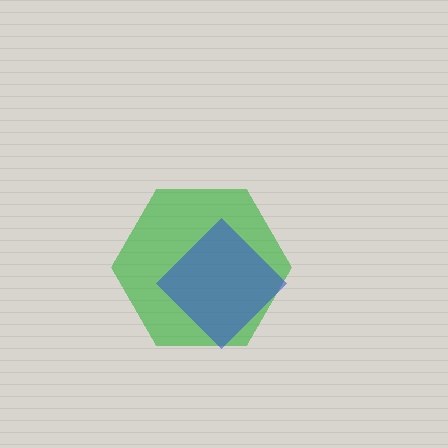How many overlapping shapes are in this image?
There are 2 overlapping shapes in the image.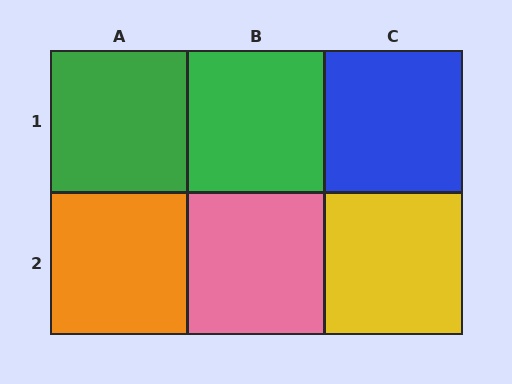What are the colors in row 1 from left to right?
Green, green, blue.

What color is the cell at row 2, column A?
Orange.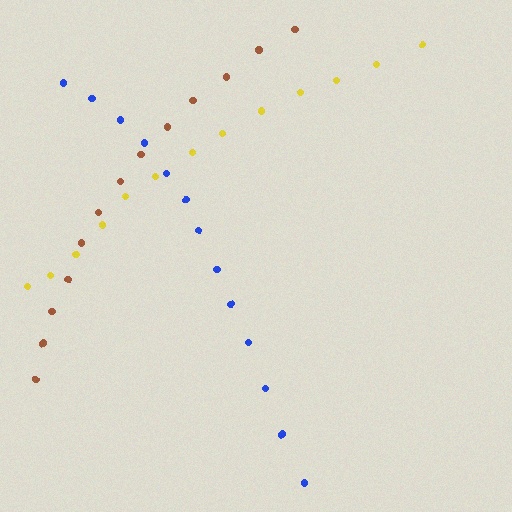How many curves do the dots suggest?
There are 3 distinct paths.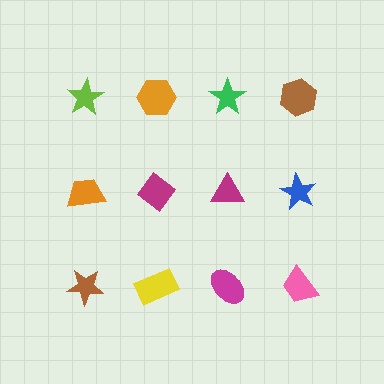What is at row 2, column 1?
An orange trapezoid.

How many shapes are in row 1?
4 shapes.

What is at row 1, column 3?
A green star.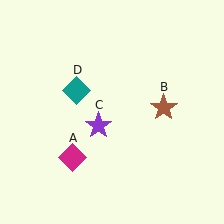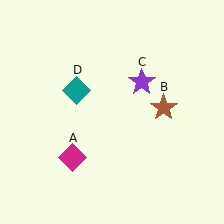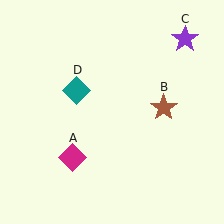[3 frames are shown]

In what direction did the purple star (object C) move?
The purple star (object C) moved up and to the right.